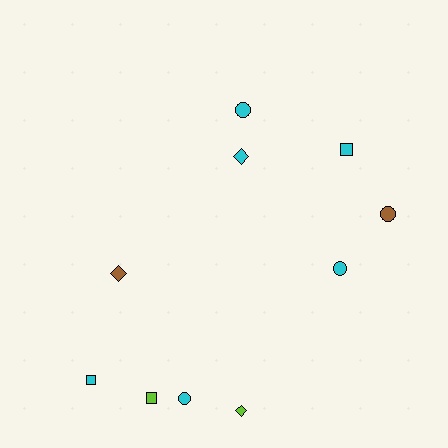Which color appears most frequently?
Cyan, with 6 objects.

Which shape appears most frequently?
Circle, with 4 objects.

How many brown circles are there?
There is 1 brown circle.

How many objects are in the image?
There are 10 objects.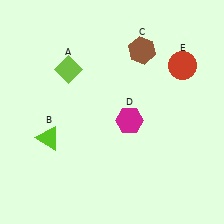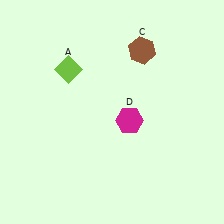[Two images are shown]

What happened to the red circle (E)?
The red circle (E) was removed in Image 2. It was in the top-right area of Image 1.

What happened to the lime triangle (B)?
The lime triangle (B) was removed in Image 2. It was in the bottom-left area of Image 1.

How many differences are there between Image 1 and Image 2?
There are 2 differences between the two images.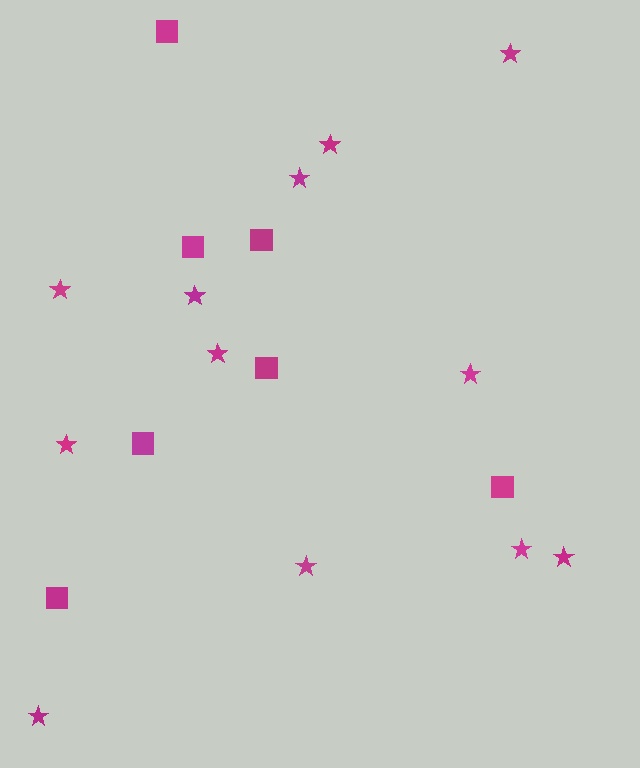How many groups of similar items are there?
There are 2 groups: one group of squares (7) and one group of stars (12).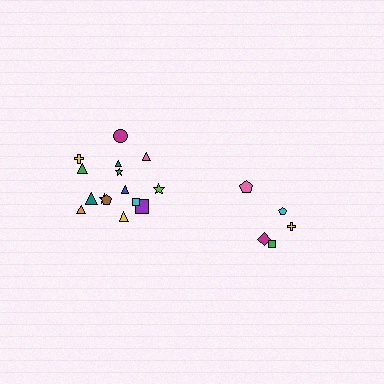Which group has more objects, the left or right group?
The left group.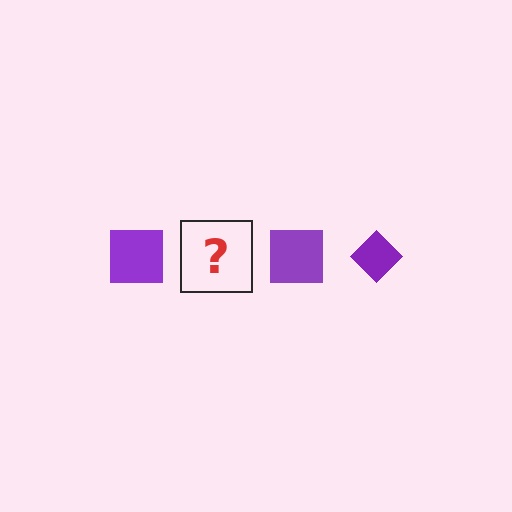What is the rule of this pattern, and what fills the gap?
The rule is that the pattern cycles through square, diamond shapes in purple. The gap should be filled with a purple diamond.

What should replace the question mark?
The question mark should be replaced with a purple diamond.